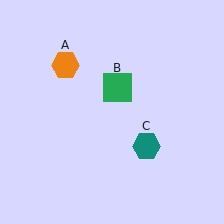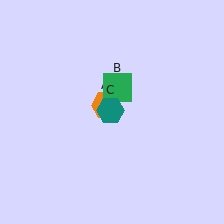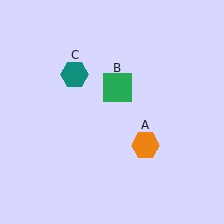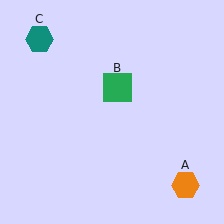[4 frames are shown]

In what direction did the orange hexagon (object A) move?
The orange hexagon (object A) moved down and to the right.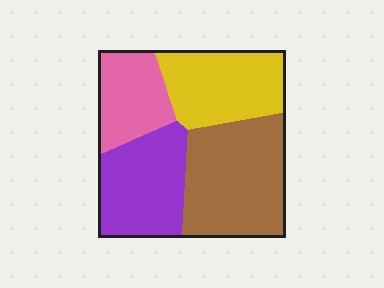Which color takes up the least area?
Pink, at roughly 15%.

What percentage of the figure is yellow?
Yellow covers roughly 25% of the figure.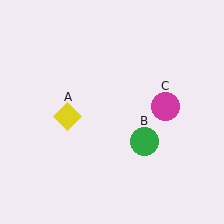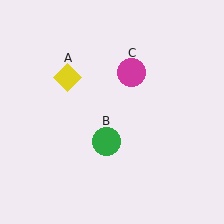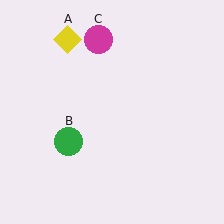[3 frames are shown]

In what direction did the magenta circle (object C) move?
The magenta circle (object C) moved up and to the left.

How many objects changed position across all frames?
3 objects changed position: yellow diamond (object A), green circle (object B), magenta circle (object C).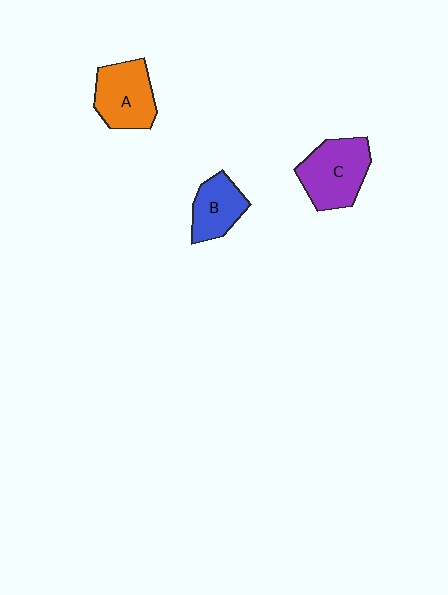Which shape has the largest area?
Shape C (purple).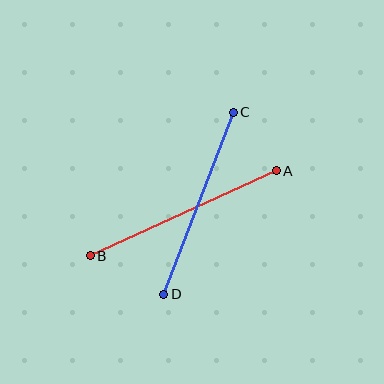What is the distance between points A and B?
The distance is approximately 205 pixels.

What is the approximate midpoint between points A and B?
The midpoint is at approximately (183, 213) pixels.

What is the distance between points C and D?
The distance is approximately 195 pixels.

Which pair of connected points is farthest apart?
Points A and B are farthest apart.